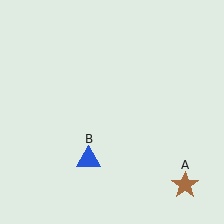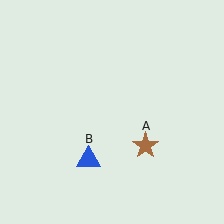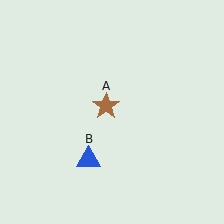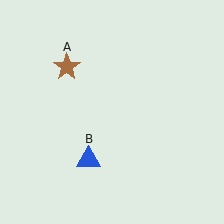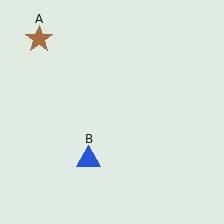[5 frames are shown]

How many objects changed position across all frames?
1 object changed position: brown star (object A).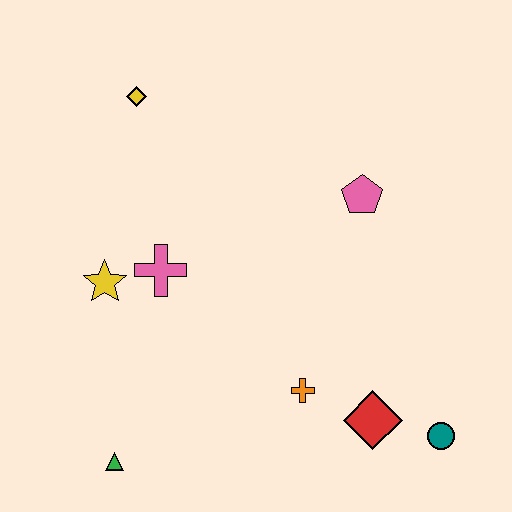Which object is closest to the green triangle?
The yellow star is closest to the green triangle.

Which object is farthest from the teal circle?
The yellow diamond is farthest from the teal circle.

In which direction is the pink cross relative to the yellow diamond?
The pink cross is below the yellow diamond.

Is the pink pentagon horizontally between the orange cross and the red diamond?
Yes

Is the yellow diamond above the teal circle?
Yes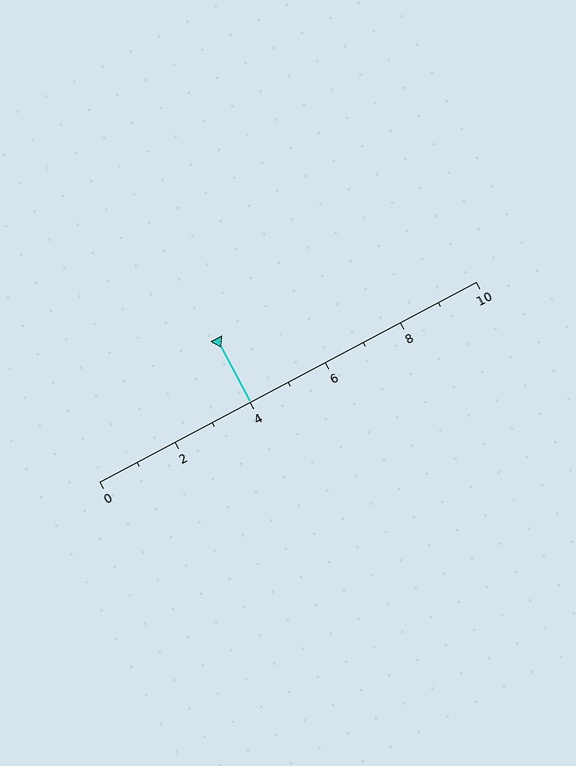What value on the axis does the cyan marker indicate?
The marker indicates approximately 4.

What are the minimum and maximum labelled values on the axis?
The axis runs from 0 to 10.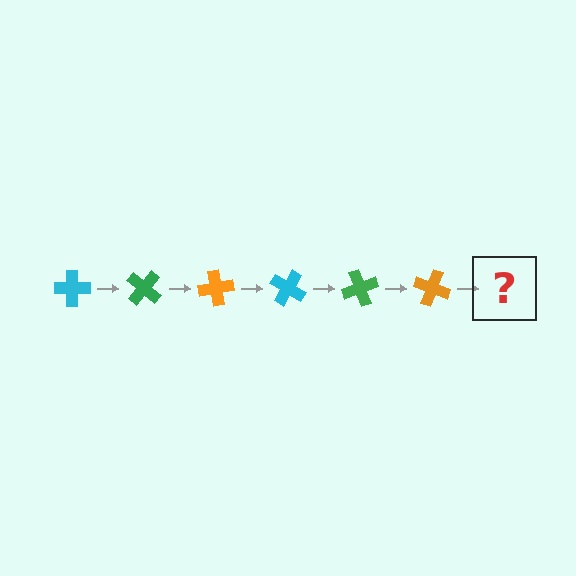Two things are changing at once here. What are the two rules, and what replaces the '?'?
The two rules are that it rotates 40 degrees each step and the color cycles through cyan, green, and orange. The '?' should be a cyan cross, rotated 240 degrees from the start.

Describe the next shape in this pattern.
It should be a cyan cross, rotated 240 degrees from the start.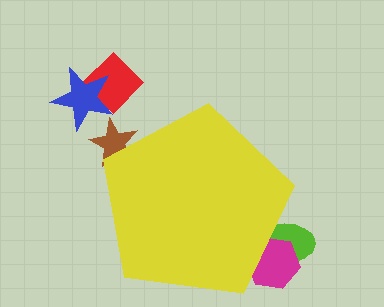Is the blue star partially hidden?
No, the blue star is fully visible.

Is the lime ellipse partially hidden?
Yes, the lime ellipse is partially hidden behind the yellow pentagon.